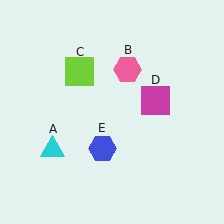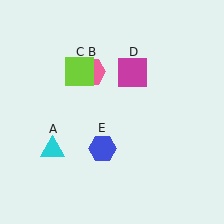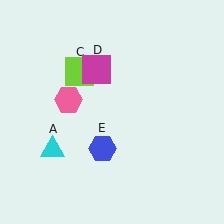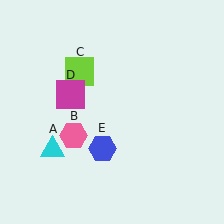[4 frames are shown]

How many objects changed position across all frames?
2 objects changed position: pink hexagon (object B), magenta square (object D).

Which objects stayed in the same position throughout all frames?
Cyan triangle (object A) and lime square (object C) and blue hexagon (object E) remained stationary.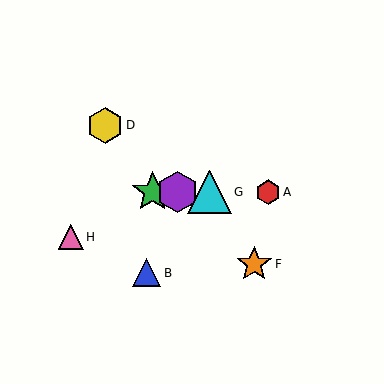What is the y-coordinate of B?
Object B is at y≈273.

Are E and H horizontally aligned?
No, E is at y≈192 and H is at y≈237.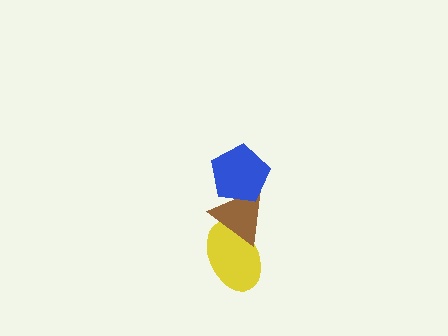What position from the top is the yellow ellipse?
The yellow ellipse is 3rd from the top.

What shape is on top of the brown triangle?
The blue pentagon is on top of the brown triangle.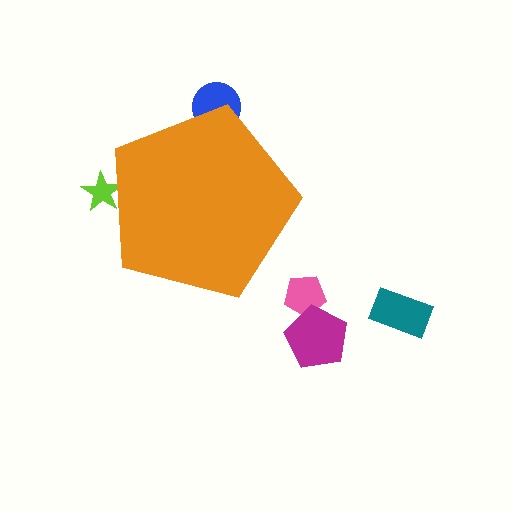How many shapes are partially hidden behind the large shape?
2 shapes are partially hidden.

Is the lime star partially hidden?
Yes, the lime star is partially hidden behind the orange pentagon.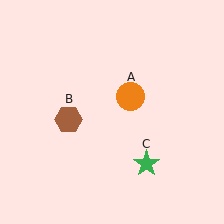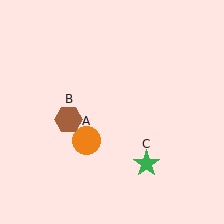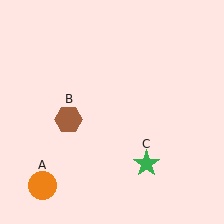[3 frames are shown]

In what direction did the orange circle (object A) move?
The orange circle (object A) moved down and to the left.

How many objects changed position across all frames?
1 object changed position: orange circle (object A).